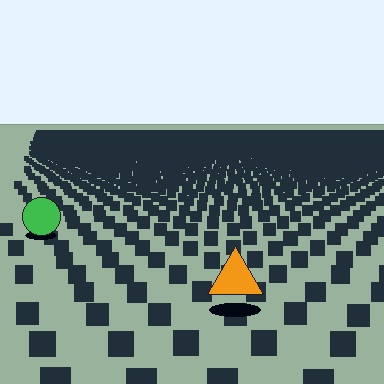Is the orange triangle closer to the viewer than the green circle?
Yes. The orange triangle is closer — you can tell from the texture gradient: the ground texture is coarser near it.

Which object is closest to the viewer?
The orange triangle is closest. The texture marks near it are larger and more spread out.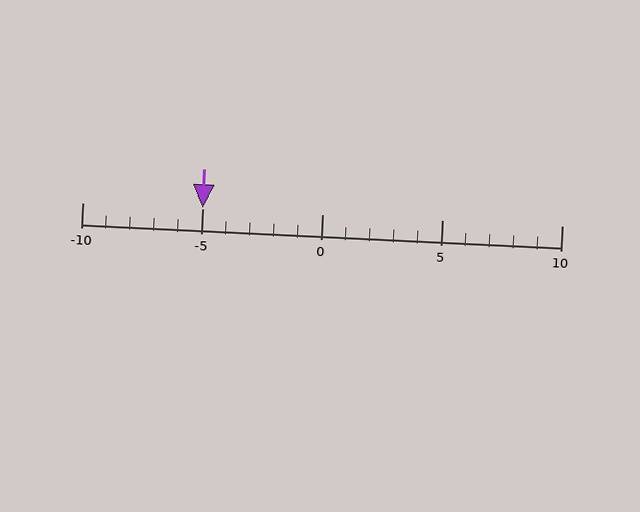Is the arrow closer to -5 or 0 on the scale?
The arrow is closer to -5.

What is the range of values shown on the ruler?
The ruler shows values from -10 to 10.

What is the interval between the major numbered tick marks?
The major tick marks are spaced 5 units apart.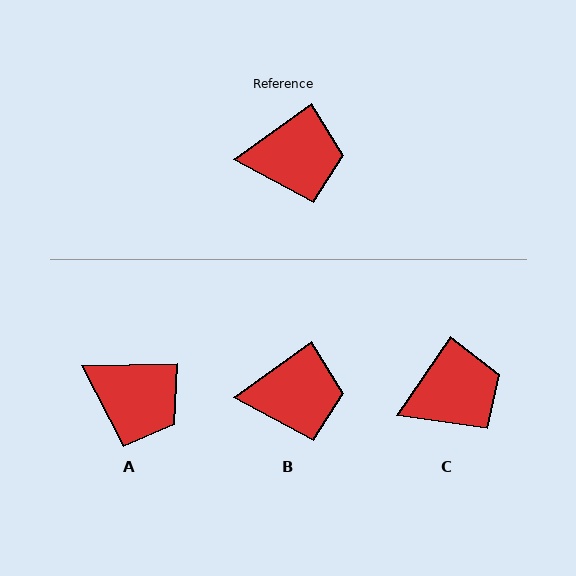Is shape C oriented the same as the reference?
No, it is off by about 20 degrees.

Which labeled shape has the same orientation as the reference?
B.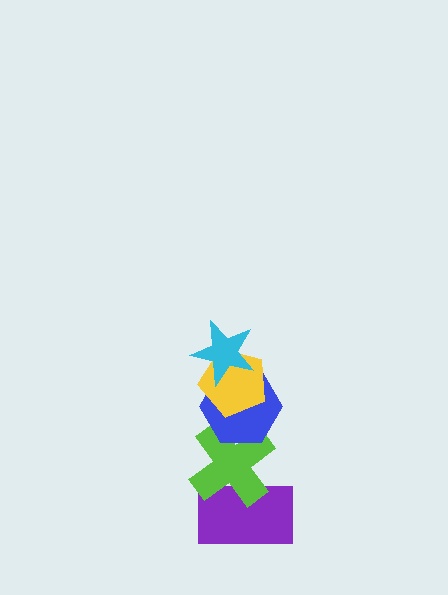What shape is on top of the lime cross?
The blue hexagon is on top of the lime cross.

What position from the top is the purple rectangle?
The purple rectangle is 5th from the top.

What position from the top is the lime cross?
The lime cross is 4th from the top.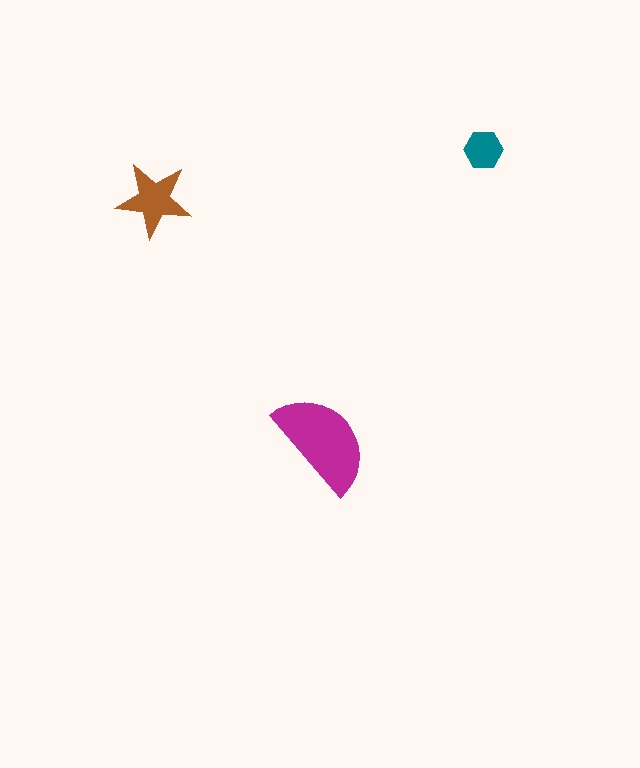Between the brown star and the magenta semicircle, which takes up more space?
The magenta semicircle.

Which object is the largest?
The magenta semicircle.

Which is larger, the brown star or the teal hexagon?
The brown star.